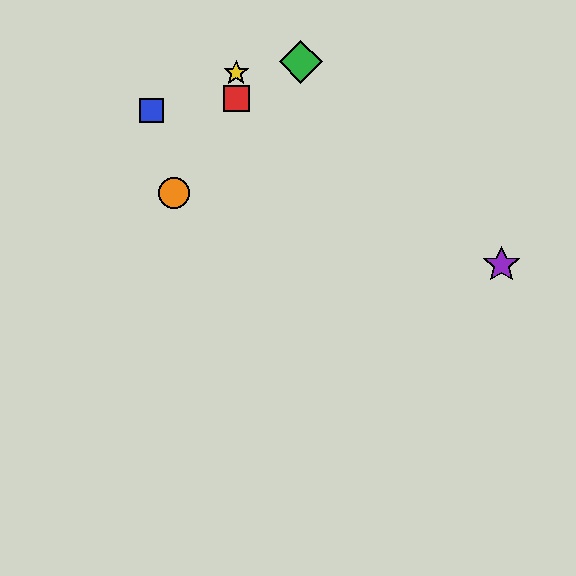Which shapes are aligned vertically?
The red square, the yellow star are aligned vertically.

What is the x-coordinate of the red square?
The red square is at x≈236.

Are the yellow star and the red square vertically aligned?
Yes, both are at x≈236.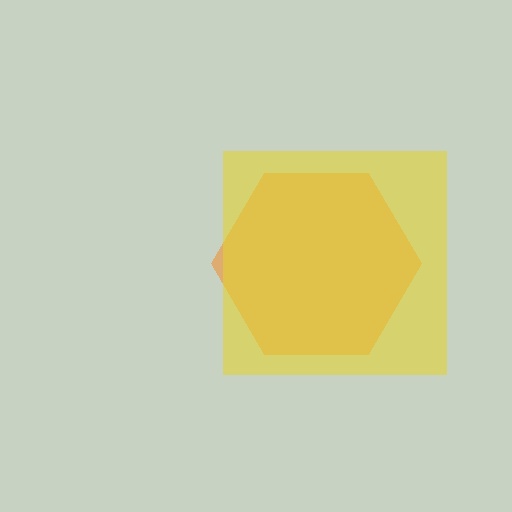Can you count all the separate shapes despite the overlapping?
Yes, there are 2 separate shapes.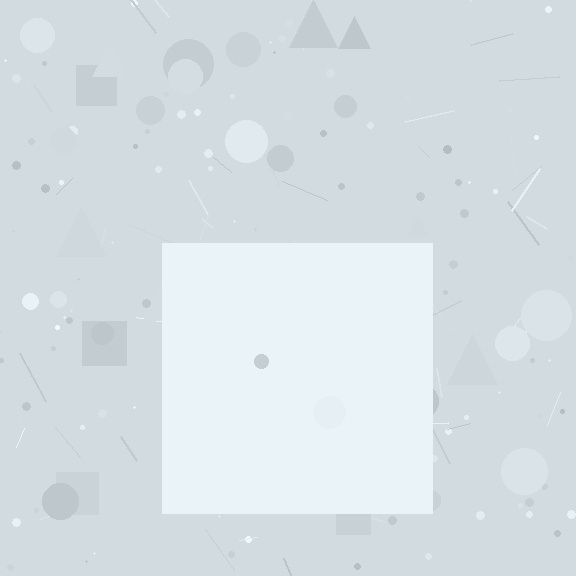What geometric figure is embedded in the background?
A square is embedded in the background.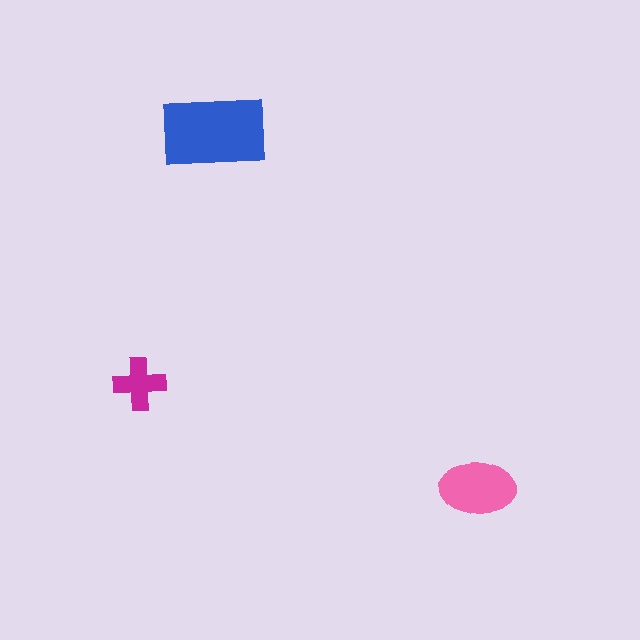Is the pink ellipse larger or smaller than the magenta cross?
Larger.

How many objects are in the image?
There are 3 objects in the image.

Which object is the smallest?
The magenta cross.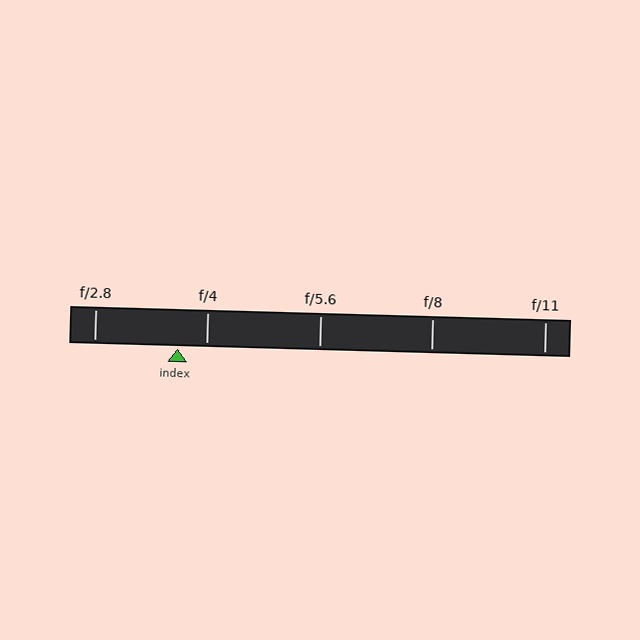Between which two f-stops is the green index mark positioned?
The index mark is between f/2.8 and f/4.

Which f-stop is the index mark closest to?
The index mark is closest to f/4.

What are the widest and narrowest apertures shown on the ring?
The widest aperture shown is f/2.8 and the narrowest is f/11.